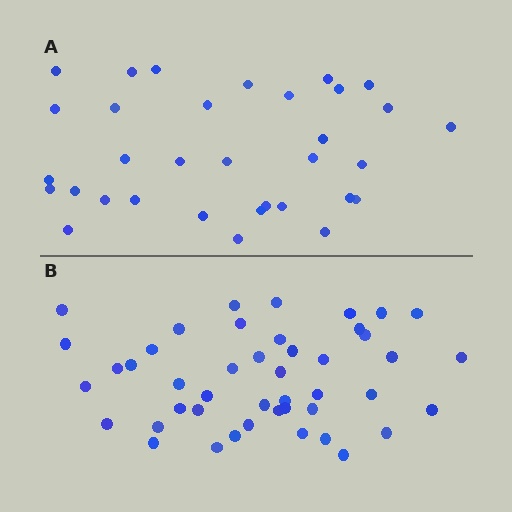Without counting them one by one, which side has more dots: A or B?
Region B (the bottom region) has more dots.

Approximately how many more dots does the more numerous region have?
Region B has roughly 12 or so more dots than region A.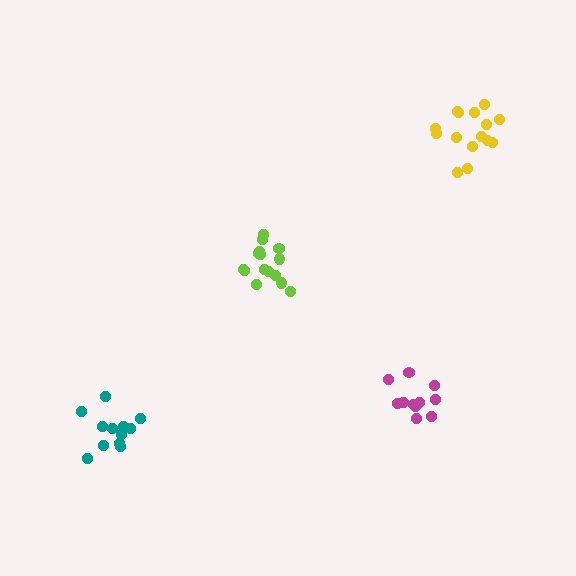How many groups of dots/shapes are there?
There are 4 groups.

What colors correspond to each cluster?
The clusters are colored: yellow, lime, teal, magenta.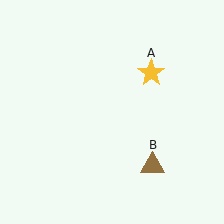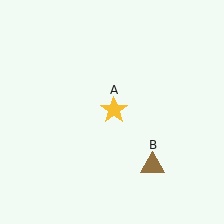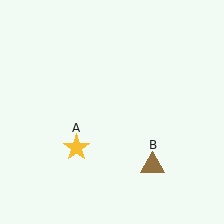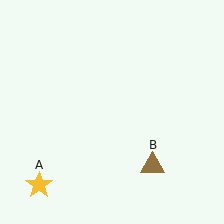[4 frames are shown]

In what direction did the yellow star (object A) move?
The yellow star (object A) moved down and to the left.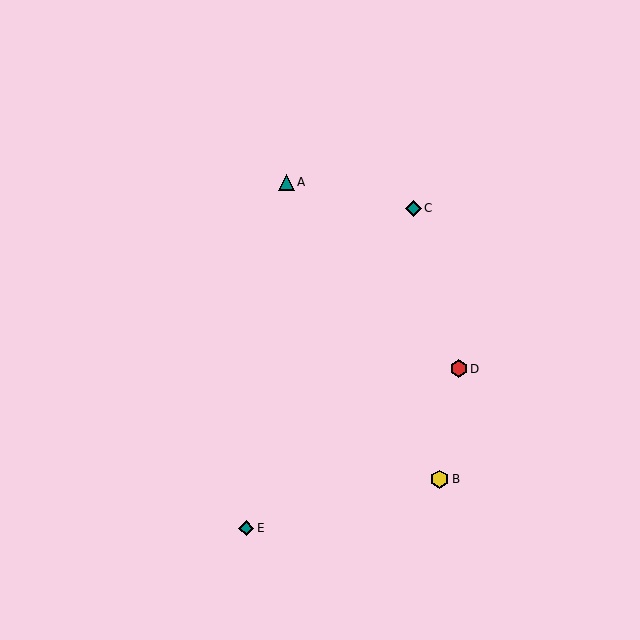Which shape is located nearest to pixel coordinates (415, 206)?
The teal diamond (labeled C) at (413, 208) is nearest to that location.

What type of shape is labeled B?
Shape B is a yellow hexagon.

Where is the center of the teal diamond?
The center of the teal diamond is at (246, 528).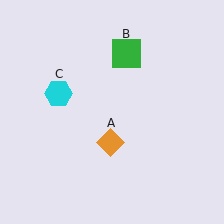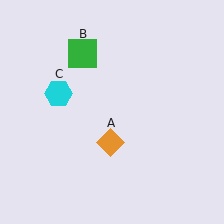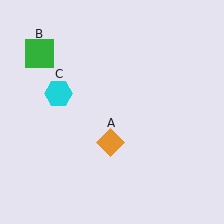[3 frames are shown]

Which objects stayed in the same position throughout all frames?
Orange diamond (object A) and cyan hexagon (object C) remained stationary.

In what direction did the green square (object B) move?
The green square (object B) moved left.